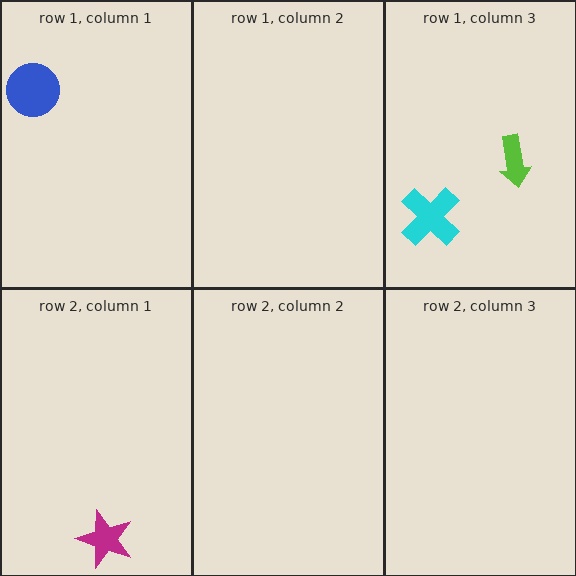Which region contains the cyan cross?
The row 1, column 3 region.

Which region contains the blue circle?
The row 1, column 1 region.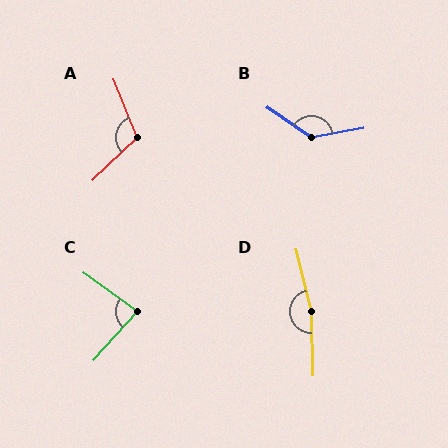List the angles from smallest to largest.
C (84°), A (112°), B (136°), D (167°).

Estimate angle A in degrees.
Approximately 112 degrees.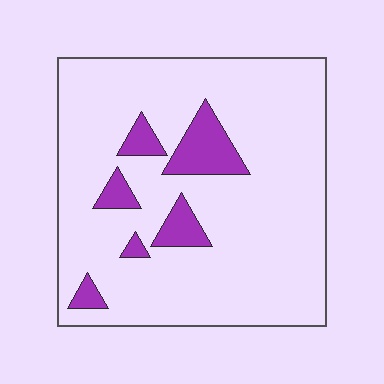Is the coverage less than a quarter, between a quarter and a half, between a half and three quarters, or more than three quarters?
Less than a quarter.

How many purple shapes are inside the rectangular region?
6.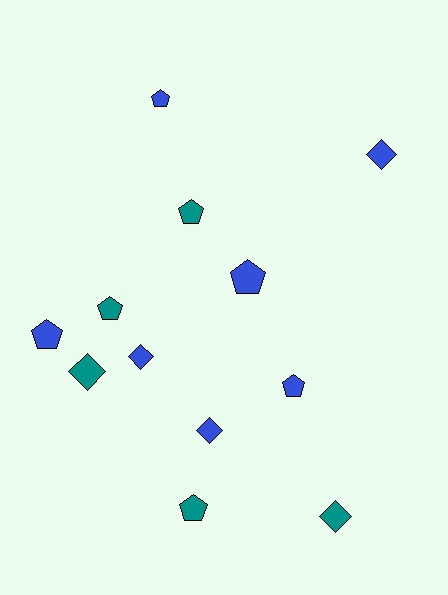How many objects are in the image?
There are 12 objects.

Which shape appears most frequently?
Pentagon, with 7 objects.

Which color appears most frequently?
Blue, with 7 objects.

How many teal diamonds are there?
There are 2 teal diamonds.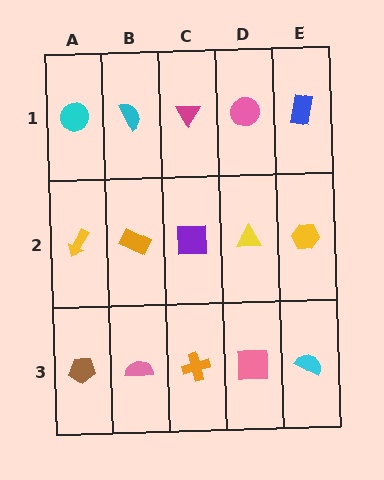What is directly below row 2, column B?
A pink semicircle.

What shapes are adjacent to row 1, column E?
A yellow hexagon (row 2, column E), a pink circle (row 1, column D).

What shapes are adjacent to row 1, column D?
A yellow triangle (row 2, column D), a magenta triangle (row 1, column C), a blue rectangle (row 1, column E).